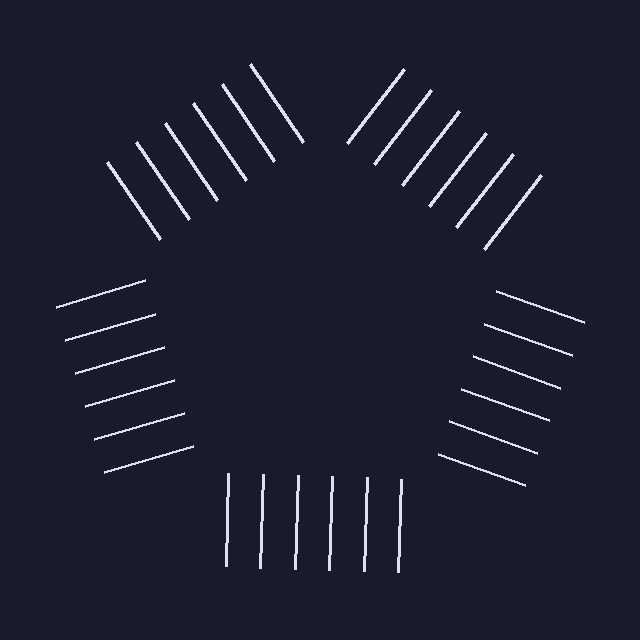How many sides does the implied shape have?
5 sides — the line-ends trace a pentagon.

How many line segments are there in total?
30 — 6 along each of the 5 edges.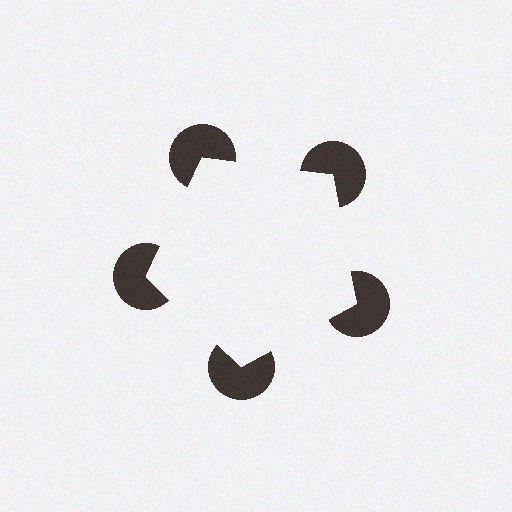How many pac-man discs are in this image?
There are 5 — one at each vertex of the illusory pentagon.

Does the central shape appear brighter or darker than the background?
It typically appears slightly brighter than the background, even though no actual brightness change is drawn.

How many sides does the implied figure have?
5 sides.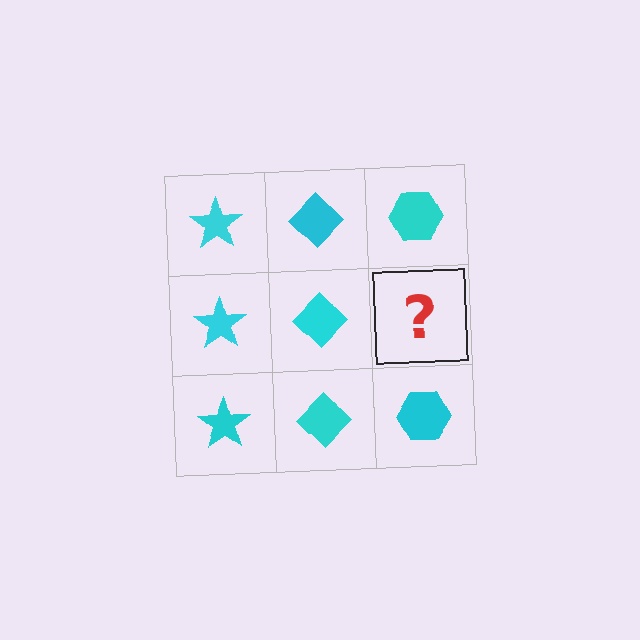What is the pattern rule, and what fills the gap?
The rule is that each column has a consistent shape. The gap should be filled with a cyan hexagon.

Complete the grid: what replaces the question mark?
The question mark should be replaced with a cyan hexagon.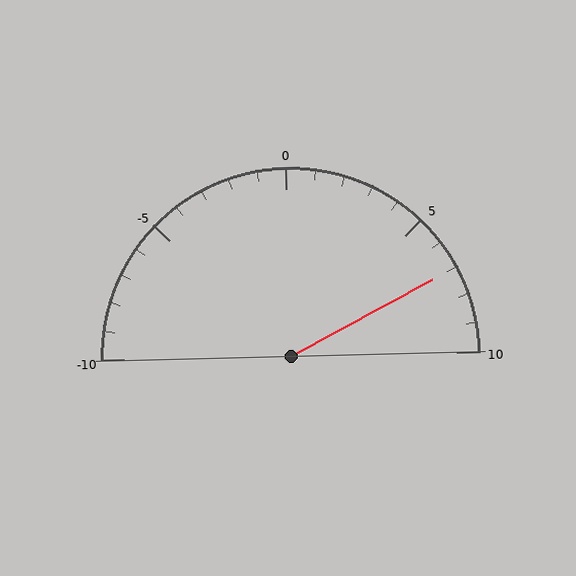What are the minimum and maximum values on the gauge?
The gauge ranges from -10 to 10.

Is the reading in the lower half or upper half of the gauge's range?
The reading is in the upper half of the range (-10 to 10).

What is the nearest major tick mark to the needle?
The nearest major tick mark is 5.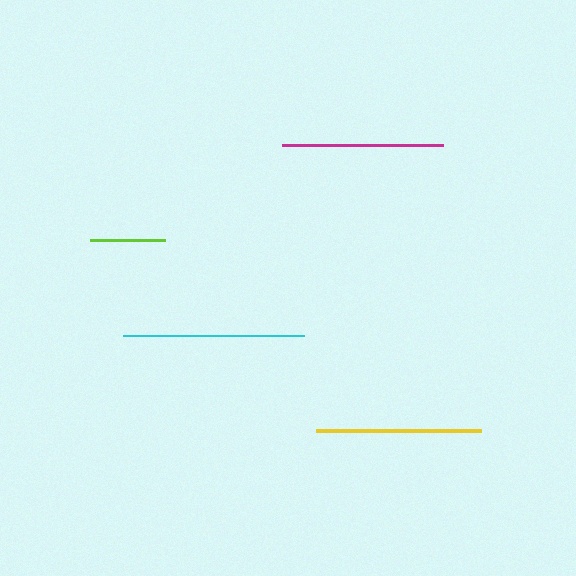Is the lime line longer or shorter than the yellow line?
The yellow line is longer than the lime line.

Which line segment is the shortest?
The lime line is the shortest at approximately 74 pixels.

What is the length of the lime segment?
The lime segment is approximately 74 pixels long.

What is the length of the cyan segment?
The cyan segment is approximately 181 pixels long.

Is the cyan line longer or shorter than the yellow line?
The cyan line is longer than the yellow line.